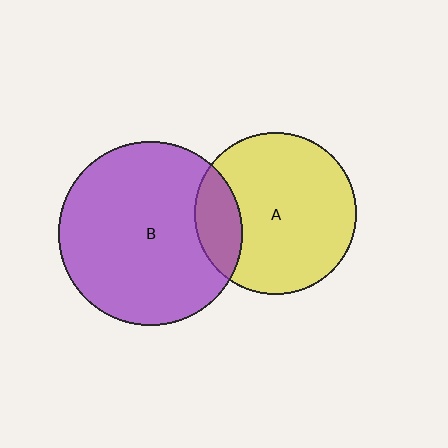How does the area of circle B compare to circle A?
Approximately 1.3 times.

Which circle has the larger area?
Circle B (purple).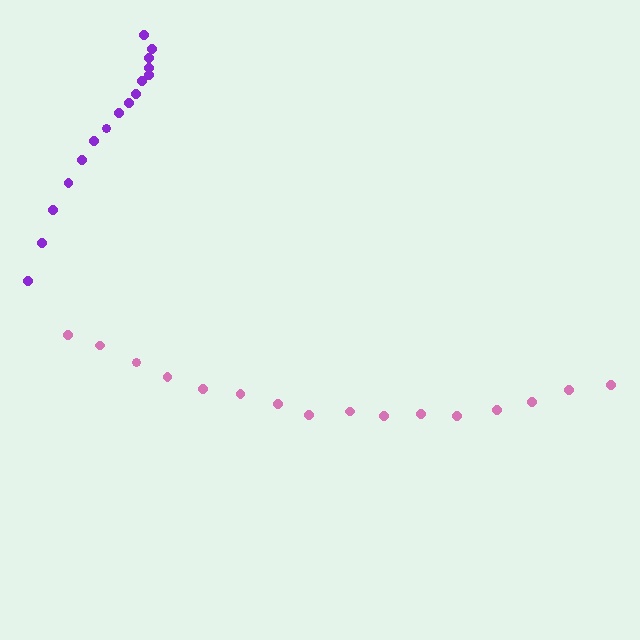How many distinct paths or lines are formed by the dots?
There are 2 distinct paths.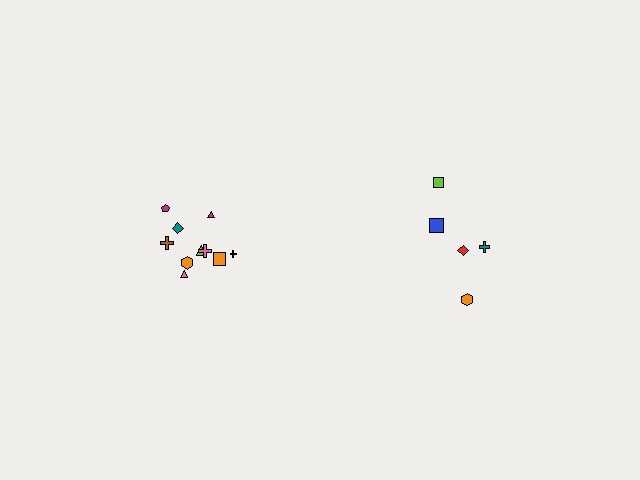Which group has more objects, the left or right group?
The left group.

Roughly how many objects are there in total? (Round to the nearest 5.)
Roughly 15 objects in total.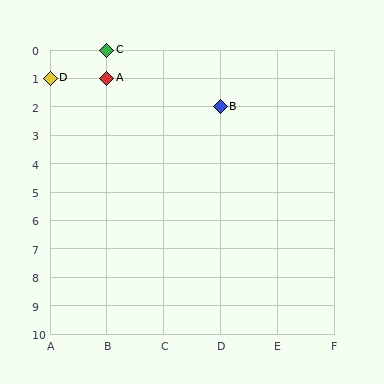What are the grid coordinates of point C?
Point C is at grid coordinates (B, 0).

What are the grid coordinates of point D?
Point D is at grid coordinates (A, 1).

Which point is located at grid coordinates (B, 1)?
Point A is at (B, 1).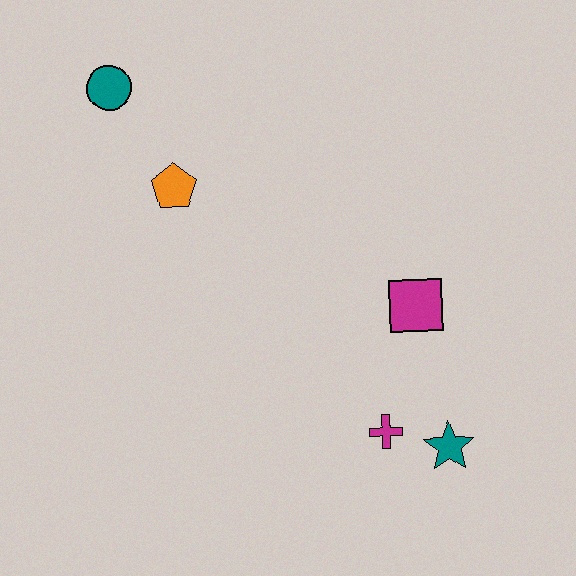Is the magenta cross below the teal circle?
Yes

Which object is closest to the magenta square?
The magenta cross is closest to the magenta square.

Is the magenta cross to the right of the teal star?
No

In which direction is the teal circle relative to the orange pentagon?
The teal circle is above the orange pentagon.